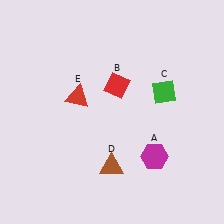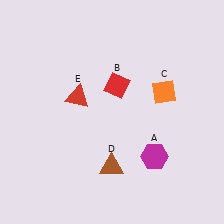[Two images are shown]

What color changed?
The diamond (C) changed from green in Image 1 to orange in Image 2.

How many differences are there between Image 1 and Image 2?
There is 1 difference between the two images.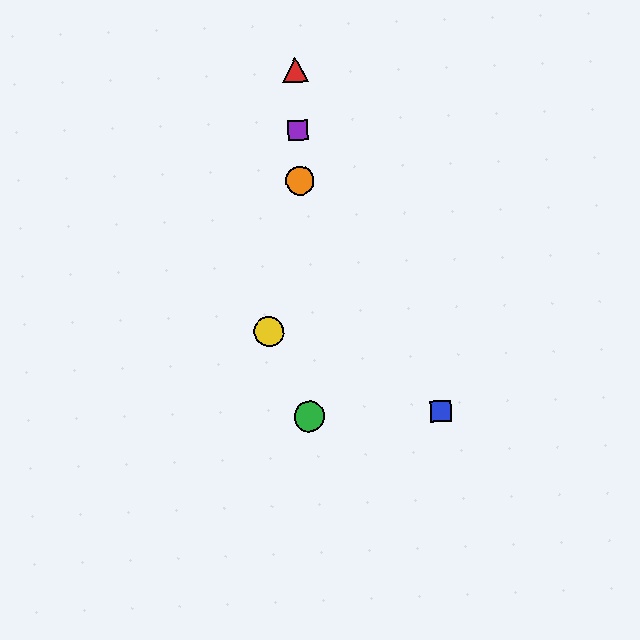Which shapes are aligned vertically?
The red triangle, the green circle, the purple square, the orange circle are aligned vertically.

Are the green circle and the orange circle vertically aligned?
Yes, both are at x≈309.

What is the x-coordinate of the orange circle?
The orange circle is at x≈300.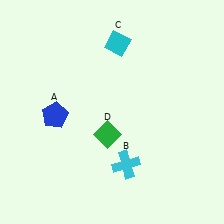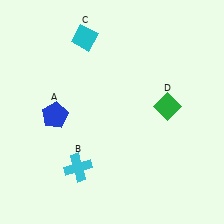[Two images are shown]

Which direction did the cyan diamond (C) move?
The cyan diamond (C) moved left.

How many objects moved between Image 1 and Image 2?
3 objects moved between the two images.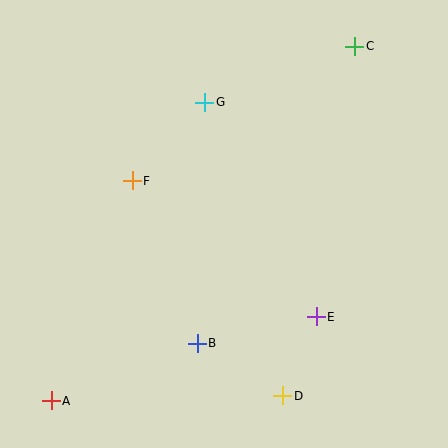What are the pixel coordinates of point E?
Point E is at (316, 317).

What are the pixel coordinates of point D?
Point D is at (283, 396).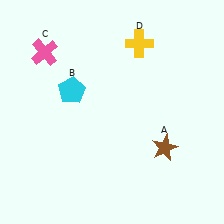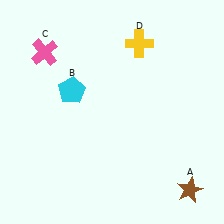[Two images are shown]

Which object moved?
The brown star (A) moved down.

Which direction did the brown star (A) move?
The brown star (A) moved down.